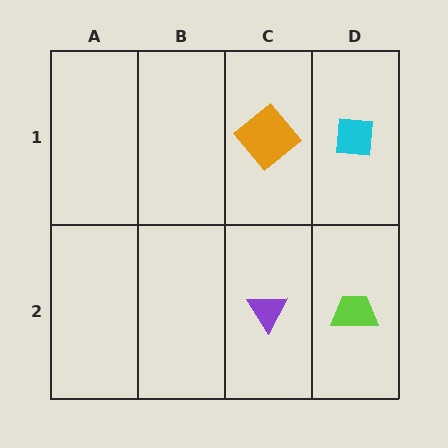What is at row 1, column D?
A cyan square.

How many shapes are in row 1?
2 shapes.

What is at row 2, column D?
A lime trapezoid.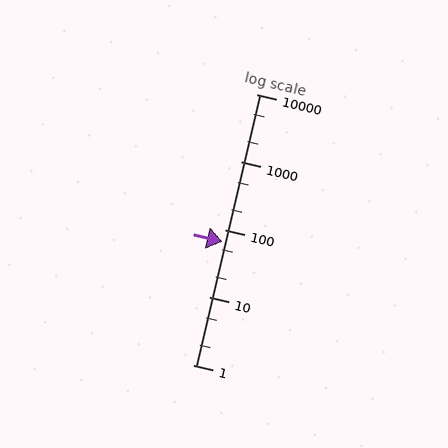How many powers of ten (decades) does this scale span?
The scale spans 4 decades, from 1 to 10000.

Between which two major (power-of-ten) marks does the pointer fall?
The pointer is between 10 and 100.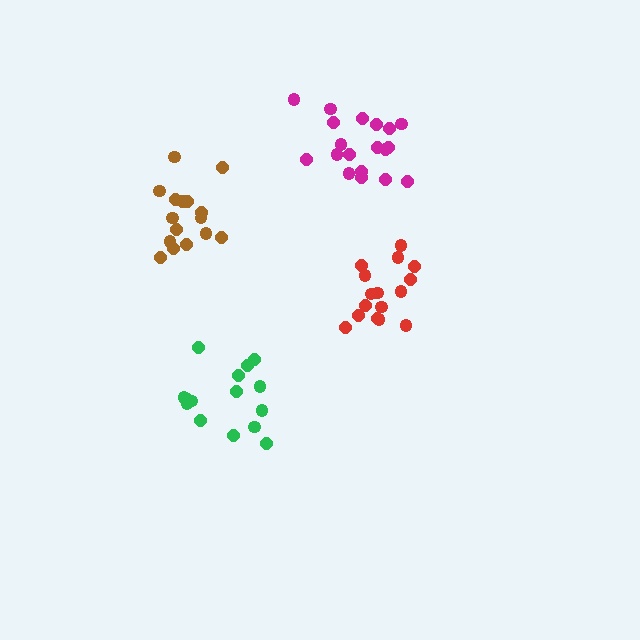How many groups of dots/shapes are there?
There are 4 groups.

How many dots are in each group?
Group 1: 16 dots, Group 2: 16 dots, Group 3: 15 dots, Group 4: 19 dots (66 total).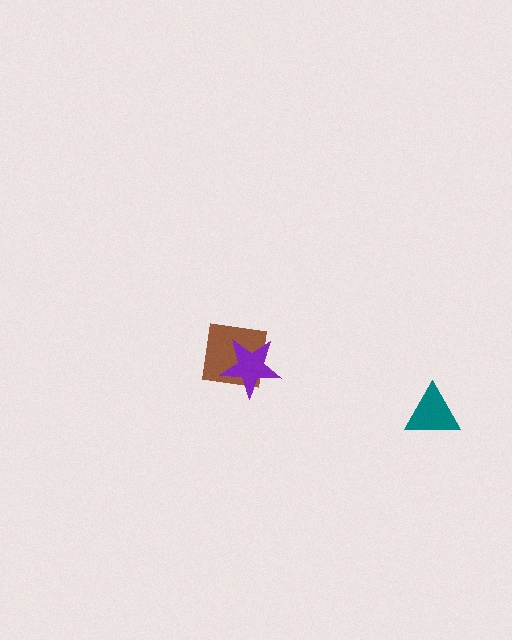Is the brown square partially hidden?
Yes, it is partially covered by another shape.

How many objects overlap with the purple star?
1 object overlaps with the purple star.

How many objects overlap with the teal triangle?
0 objects overlap with the teal triangle.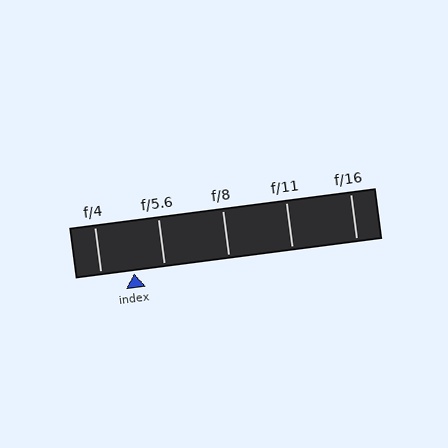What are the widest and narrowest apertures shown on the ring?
The widest aperture shown is f/4 and the narrowest is f/16.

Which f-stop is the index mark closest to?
The index mark is closest to f/5.6.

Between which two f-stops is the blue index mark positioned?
The index mark is between f/4 and f/5.6.